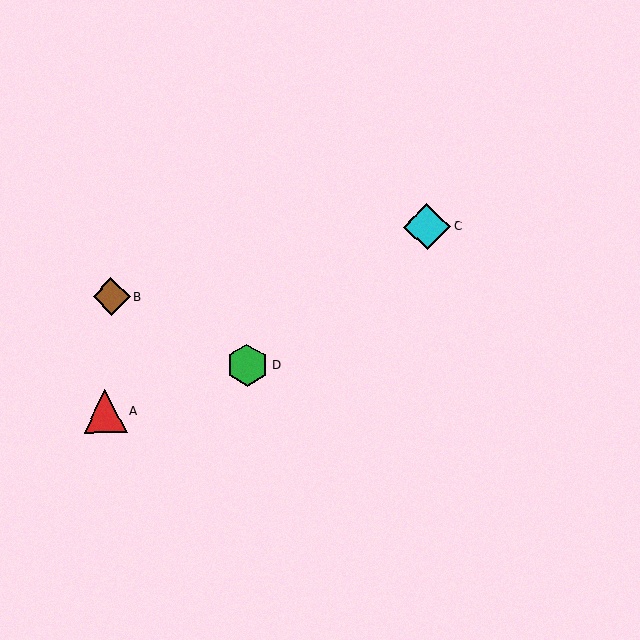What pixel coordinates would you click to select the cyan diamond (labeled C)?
Click at (427, 227) to select the cyan diamond C.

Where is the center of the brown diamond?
The center of the brown diamond is at (111, 297).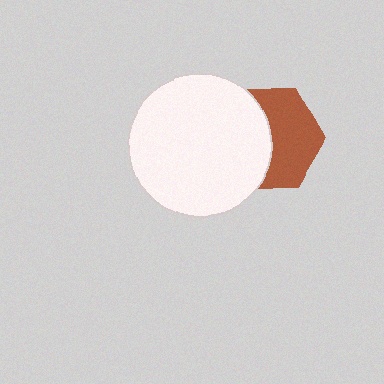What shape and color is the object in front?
The object in front is a white circle.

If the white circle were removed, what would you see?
You would see the complete brown hexagon.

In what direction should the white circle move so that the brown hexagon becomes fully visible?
The white circle should move left. That is the shortest direction to clear the overlap and leave the brown hexagon fully visible.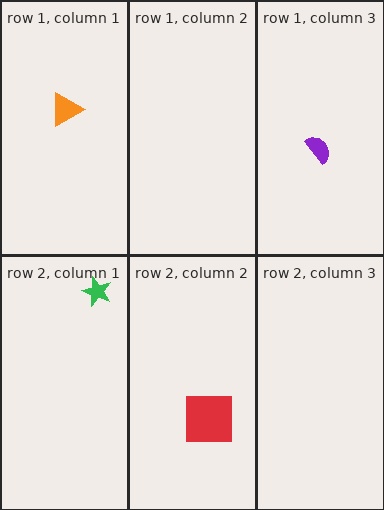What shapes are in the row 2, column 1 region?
The green star.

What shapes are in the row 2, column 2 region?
The red square.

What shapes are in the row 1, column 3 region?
The purple semicircle.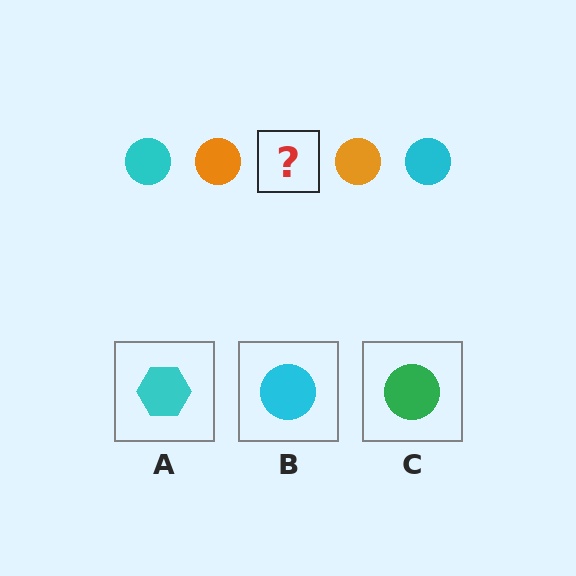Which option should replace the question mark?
Option B.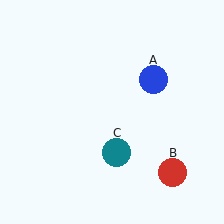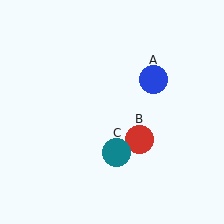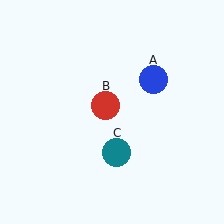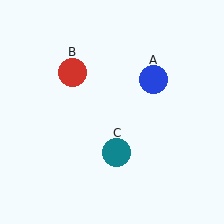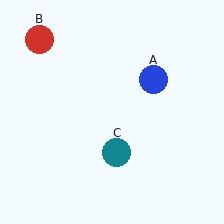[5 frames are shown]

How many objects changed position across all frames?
1 object changed position: red circle (object B).